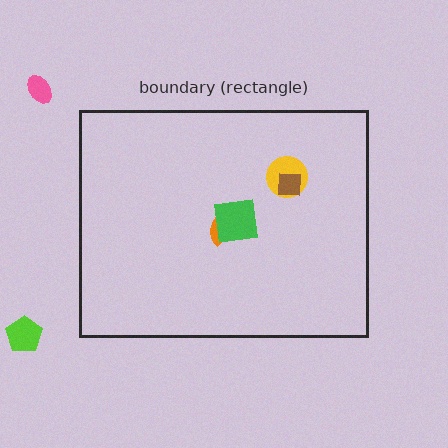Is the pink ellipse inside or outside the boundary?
Outside.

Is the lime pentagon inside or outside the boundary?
Outside.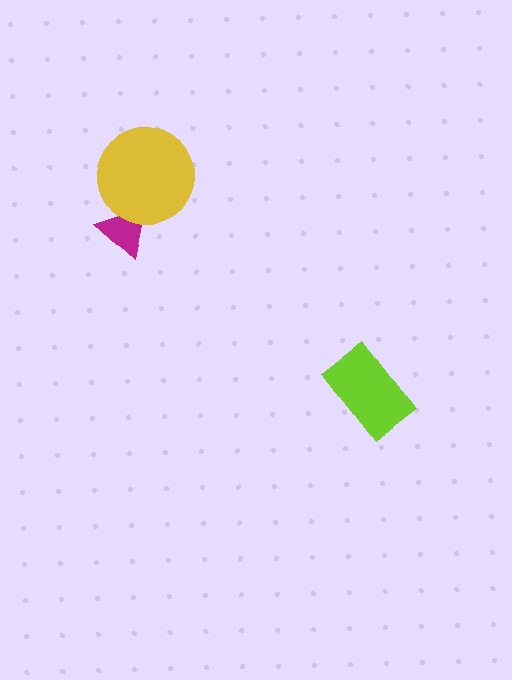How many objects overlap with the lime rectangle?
0 objects overlap with the lime rectangle.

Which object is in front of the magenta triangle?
The yellow circle is in front of the magenta triangle.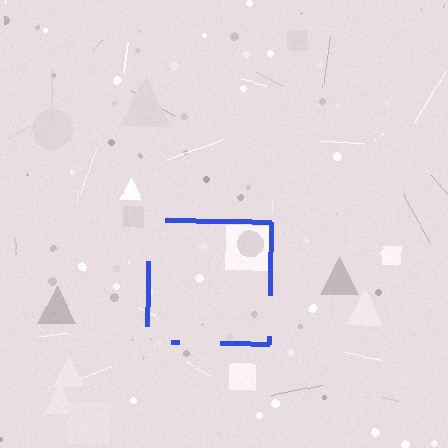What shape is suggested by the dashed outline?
The dashed outline suggests a square.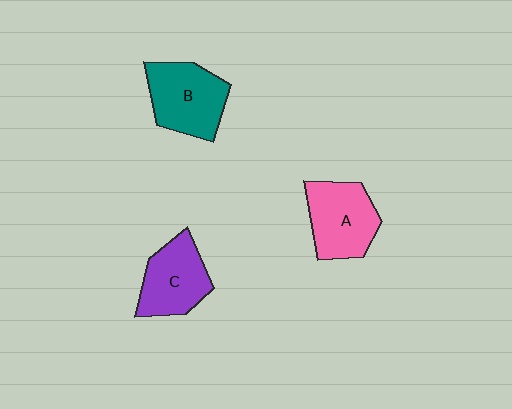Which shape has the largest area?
Shape B (teal).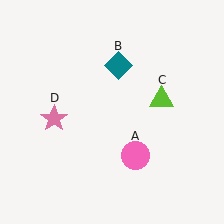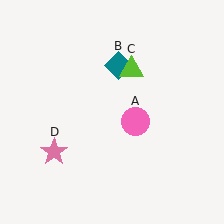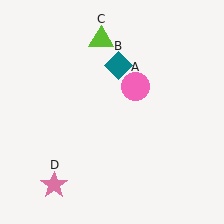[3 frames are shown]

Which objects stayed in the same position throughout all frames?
Teal diamond (object B) remained stationary.